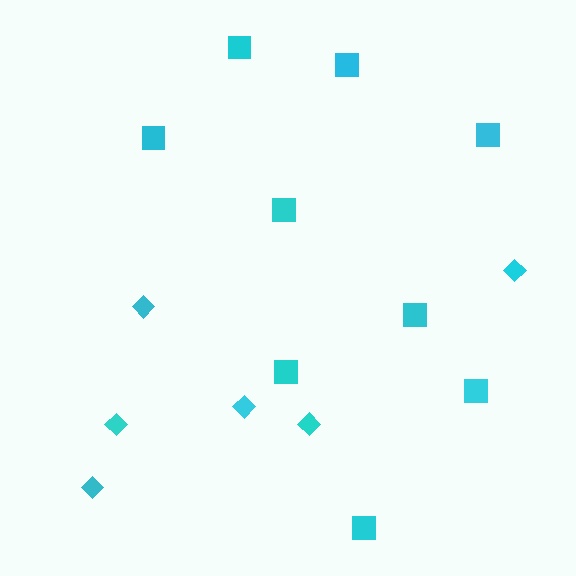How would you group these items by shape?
There are 2 groups: one group of diamonds (6) and one group of squares (9).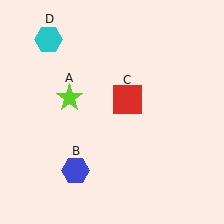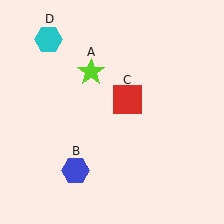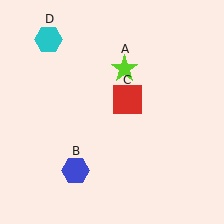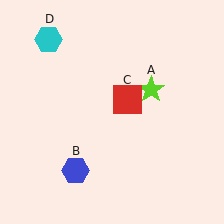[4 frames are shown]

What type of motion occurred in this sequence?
The lime star (object A) rotated clockwise around the center of the scene.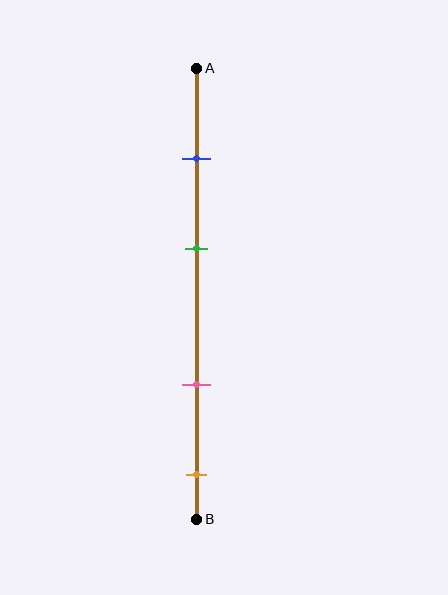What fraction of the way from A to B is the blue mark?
The blue mark is approximately 20% (0.2) of the way from A to B.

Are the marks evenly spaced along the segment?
No, the marks are not evenly spaced.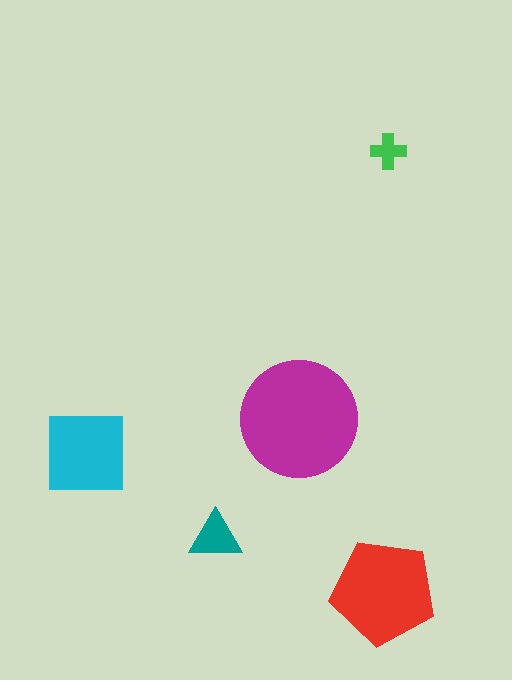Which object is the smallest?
The green cross.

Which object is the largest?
The magenta circle.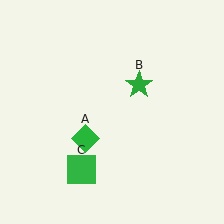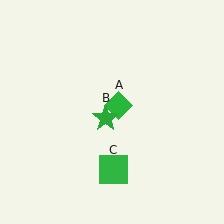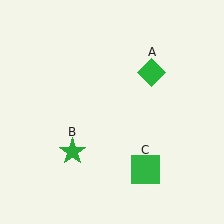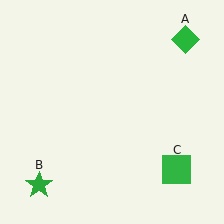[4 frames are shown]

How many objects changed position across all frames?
3 objects changed position: green diamond (object A), green star (object B), green square (object C).